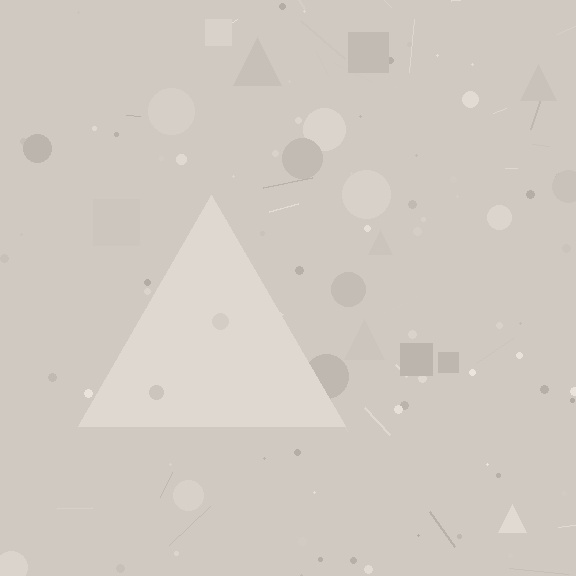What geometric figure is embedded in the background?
A triangle is embedded in the background.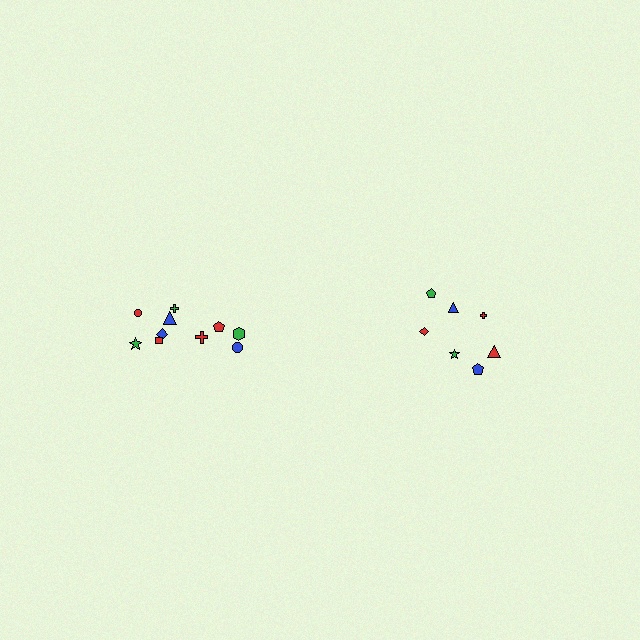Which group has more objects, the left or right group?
The left group.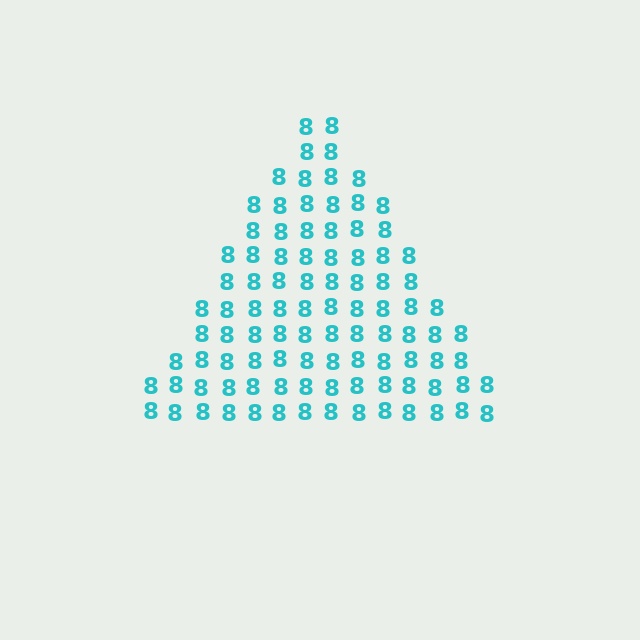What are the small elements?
The small elements are digit 8's.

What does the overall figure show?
The overall figure shows a triangle.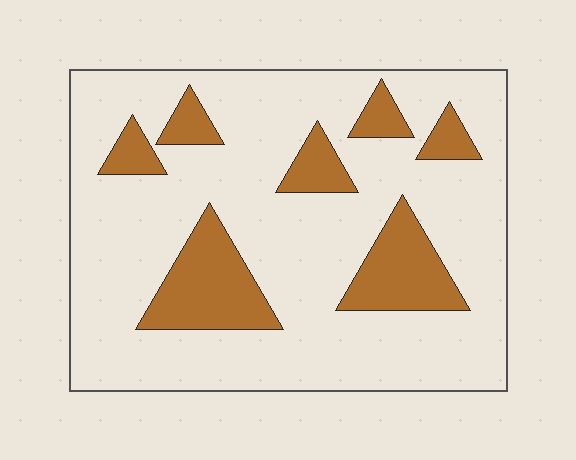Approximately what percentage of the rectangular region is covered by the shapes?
Approximately 20%.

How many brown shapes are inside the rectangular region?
7.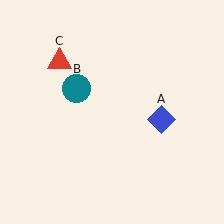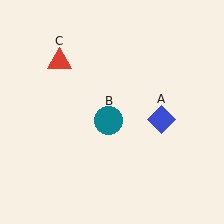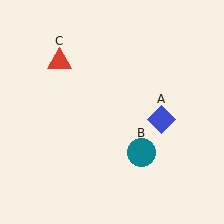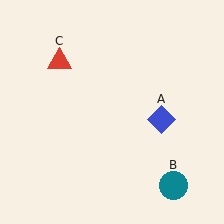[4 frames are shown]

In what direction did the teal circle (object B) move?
The teal circle (object B) moved down and to the right.